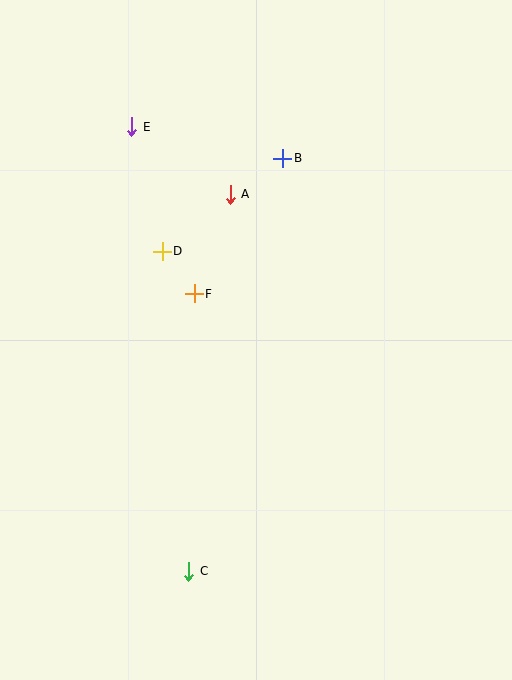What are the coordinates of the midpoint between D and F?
The midpoint between D and F is at (178, 272).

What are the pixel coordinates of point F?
Point F is at (194, 294).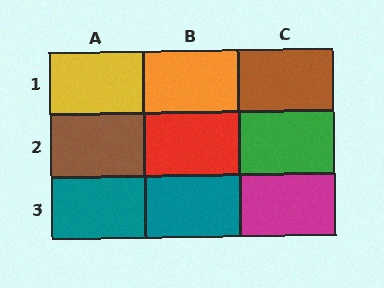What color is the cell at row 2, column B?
Red.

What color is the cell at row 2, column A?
Brown.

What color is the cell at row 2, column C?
Green.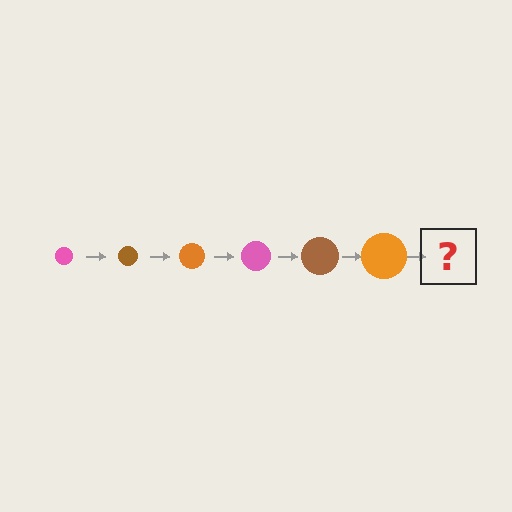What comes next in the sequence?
The next element should be a pink circle, larger than the previous one.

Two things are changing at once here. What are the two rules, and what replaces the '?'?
The two rules are that the circle grows larger each step and the color cycles through pink, brown, and orange. The '?' should be a pink circle, larger than the previous one.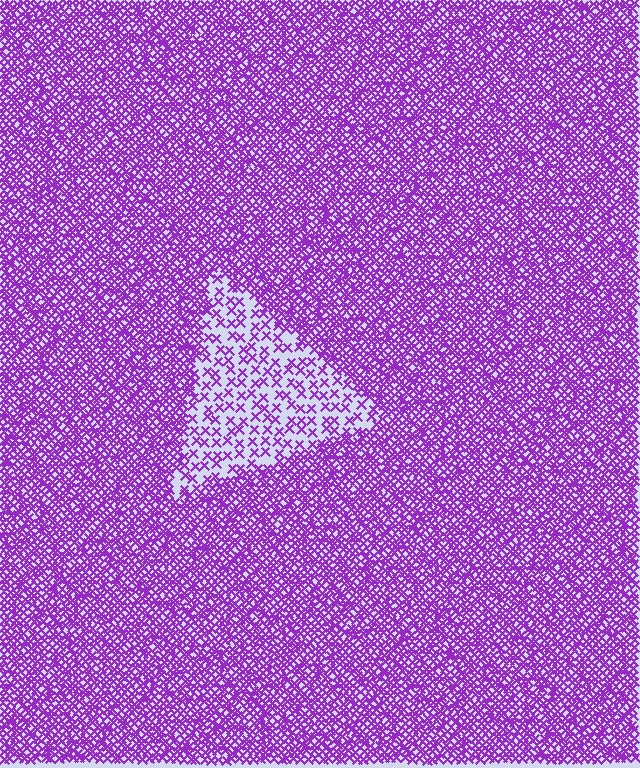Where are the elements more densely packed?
The elements are more densely packed outside the triangle boundary.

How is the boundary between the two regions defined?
The boundary is defined by a change in element density (approximately 2.9x ratio). All elements are the same color, size, and shape.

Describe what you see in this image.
The image contains small purple elements arranged at two different densities. A triangle-shaped region is visible where the elements are less densely packed than the surrounding area.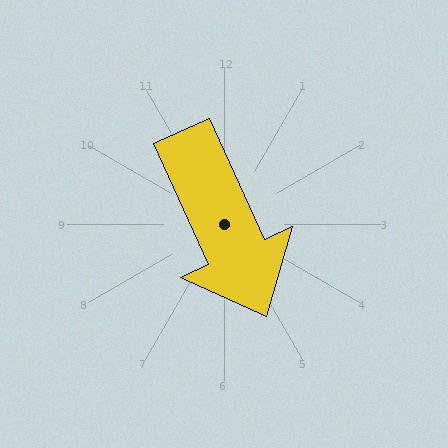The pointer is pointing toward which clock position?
Roughly 5 o'clock.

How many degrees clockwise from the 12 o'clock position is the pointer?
Approximately 155 degrees.